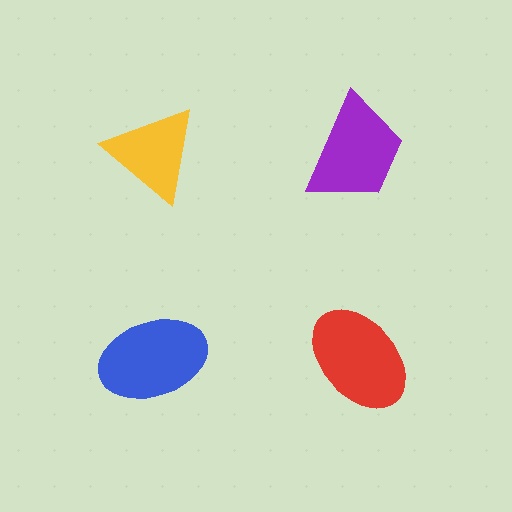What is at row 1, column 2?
A purple trapezoid.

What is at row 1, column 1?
A yellow triangle.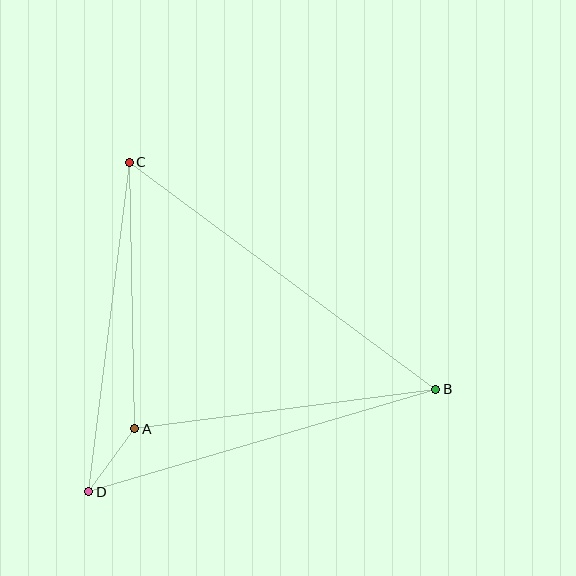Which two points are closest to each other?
Points A and D are closest to each other.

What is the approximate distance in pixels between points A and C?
The distance between A and C is approximately 267 pixels.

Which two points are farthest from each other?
Points B and C are farthest from each other.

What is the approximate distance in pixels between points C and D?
The distance between C and D is approximately 332 pixels.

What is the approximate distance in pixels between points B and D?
The distance between B and D is approximately 362 pixels.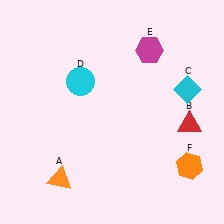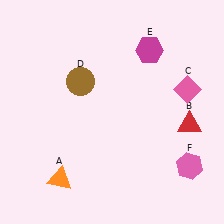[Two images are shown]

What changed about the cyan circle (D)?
In Image 1, D is cyan. In Image 2, it changed to brown.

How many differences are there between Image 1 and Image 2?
There are 3 differences between the two images.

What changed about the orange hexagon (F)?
In Image 1, F is orange. In Image 2, it changed to pink.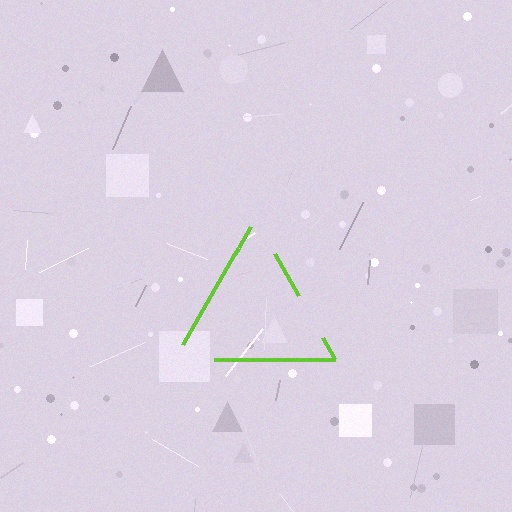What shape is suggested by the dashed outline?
The dashed outline suggests a triangle.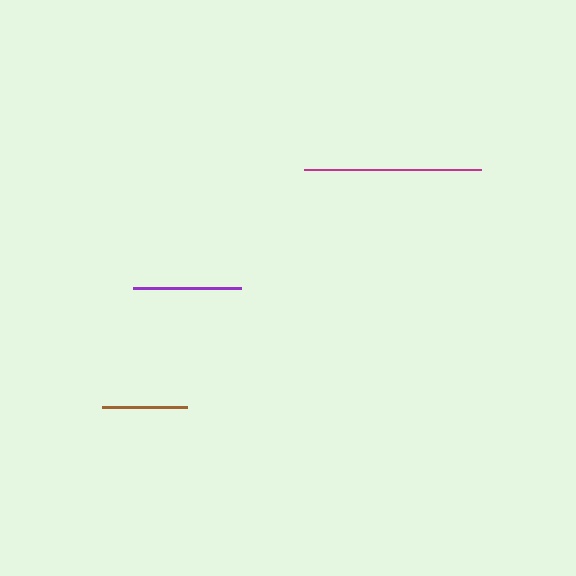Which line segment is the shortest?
The brown line is the shortest at approximately 85 pixels.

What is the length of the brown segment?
The brown segment is approximately 85 pixels long.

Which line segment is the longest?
The magenta line is the longest at approximately 177 pixels.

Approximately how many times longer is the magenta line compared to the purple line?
The magenta line is approximately 1.6 times the length of the purple line.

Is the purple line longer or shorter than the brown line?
The purple line is longer than the brown line.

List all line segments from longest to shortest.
From longest to shortest: magenta, purple, brown.